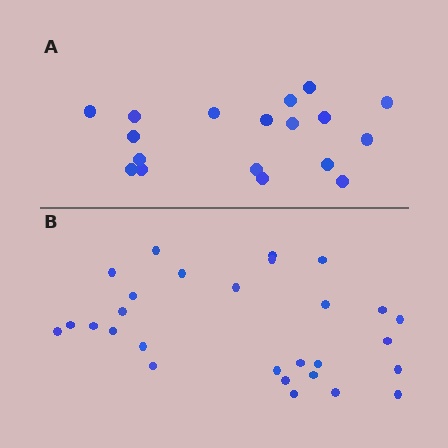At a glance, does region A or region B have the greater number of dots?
Region B (the bottom region) has more dots.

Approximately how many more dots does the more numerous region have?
Region B has roughly 10 or so more dots than region A.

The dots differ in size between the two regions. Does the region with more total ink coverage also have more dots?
No. Region A has more total ink coverage because its dots are larger, but region B actually contains more individual dots. Total area can be misleading — the number of items is what matters here.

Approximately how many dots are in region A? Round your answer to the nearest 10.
About 20 dots. (The exact count is 18, which rounds to 20.)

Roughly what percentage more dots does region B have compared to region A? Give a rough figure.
About 55% more.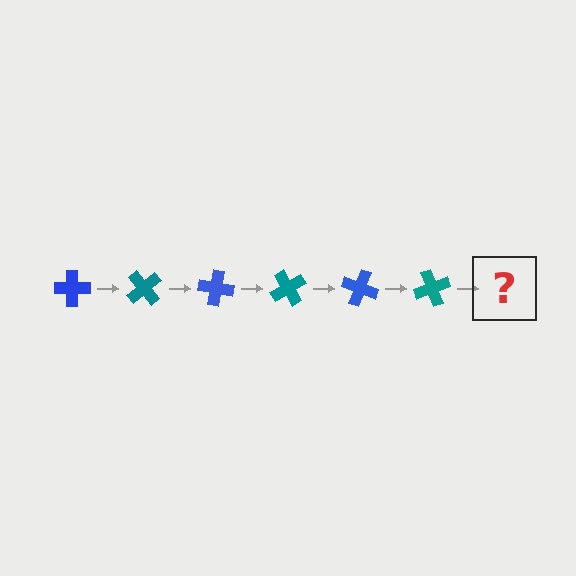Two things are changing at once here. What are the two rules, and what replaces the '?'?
The two rules are that it rotates 50 degrees each step and the color cycles through blue and teal. The '?' should be a blue cross, rotated 300 degrees from the start.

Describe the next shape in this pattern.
It should be a blue cross, rotated 300 degrees from the start.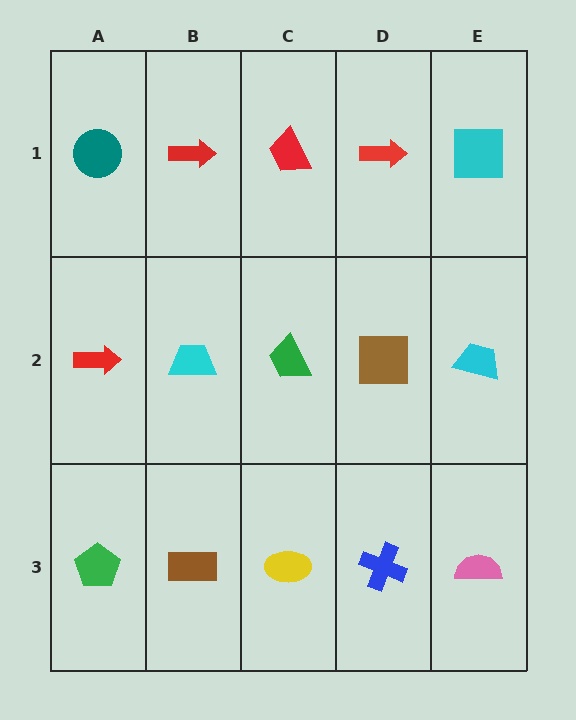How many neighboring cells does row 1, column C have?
3.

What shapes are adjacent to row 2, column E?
A cyan square (row 1, column E), a pink semicircle (row 3, column E), a brown square (row 2, column D).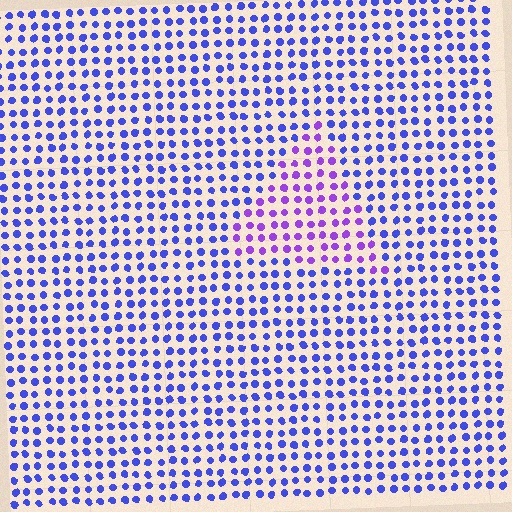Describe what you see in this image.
The image is filled with small blue elements in a uniform arrangement. A triangle-shaped region is visible where the elements are tinted to a slightly different hue, forming a subtle color boundary.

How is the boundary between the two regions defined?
The boundary is defined purely by a slight shift in hue (about 38 degrees). Spacing, size, and orientation are identical on both sides.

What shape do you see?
I see a triangle.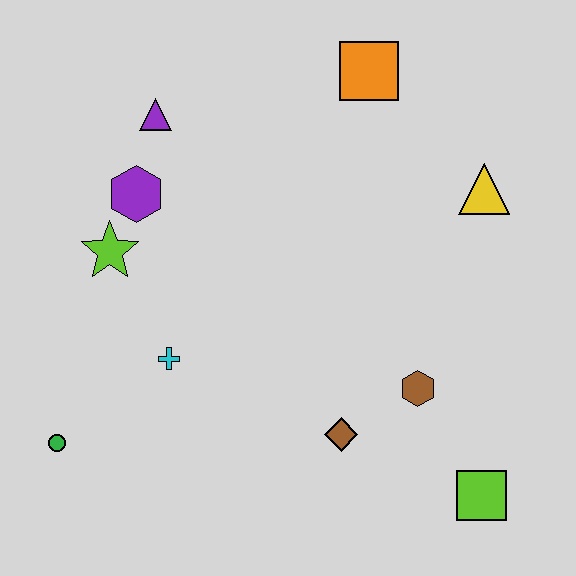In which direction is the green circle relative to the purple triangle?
The green circle is below the purple triangle.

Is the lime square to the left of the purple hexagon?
No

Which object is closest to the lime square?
The brown hexagon is closest to the lime square.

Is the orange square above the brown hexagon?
Yes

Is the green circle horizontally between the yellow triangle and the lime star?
No